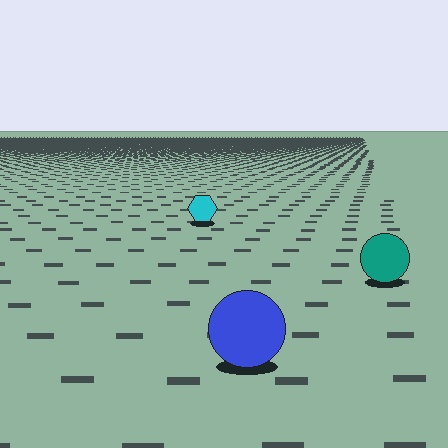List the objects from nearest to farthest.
From nearest to farthest: the blue circle, the teal circle, the cyan hexagon.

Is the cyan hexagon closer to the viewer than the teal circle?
No. The teal circle is closer — you can tell from the texture gradient: the ground texture is coarser near it.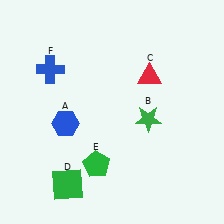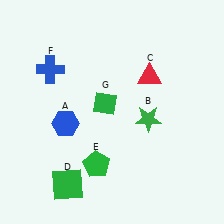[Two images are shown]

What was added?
A green diamond (G) was added in Image 2.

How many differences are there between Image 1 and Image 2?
There is 1 difference between the two images.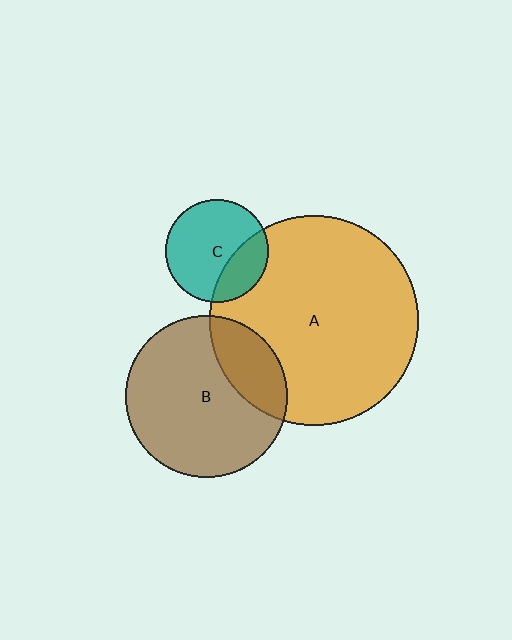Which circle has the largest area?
Circle A (orange).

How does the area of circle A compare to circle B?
Approximately 1.7 times.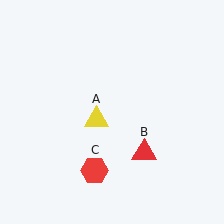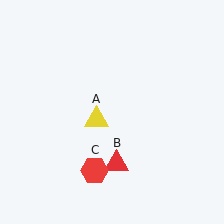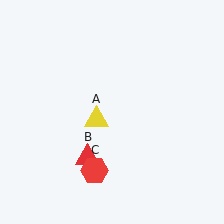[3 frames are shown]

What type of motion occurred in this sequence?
The red triangle (object B) rotated clockwise around the center of the scene.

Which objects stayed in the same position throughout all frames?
Yellow triangle (object A) and red hexagon (object C) remained stationary.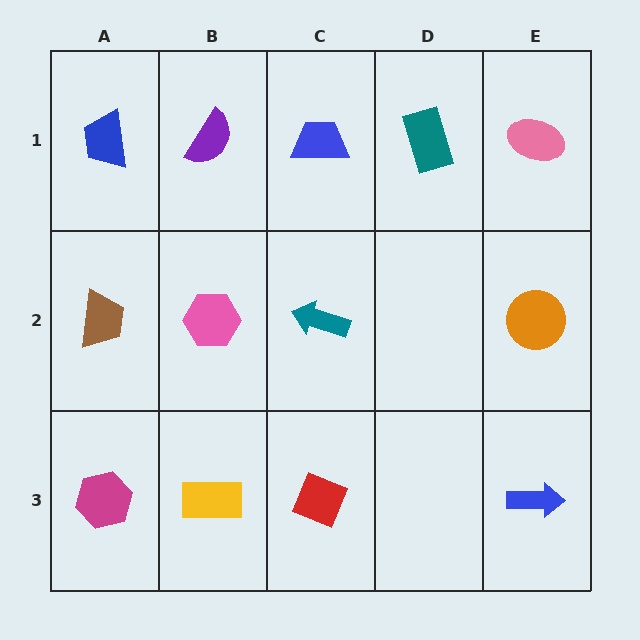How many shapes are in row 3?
4 shapes.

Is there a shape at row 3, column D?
No, that cell is empty.